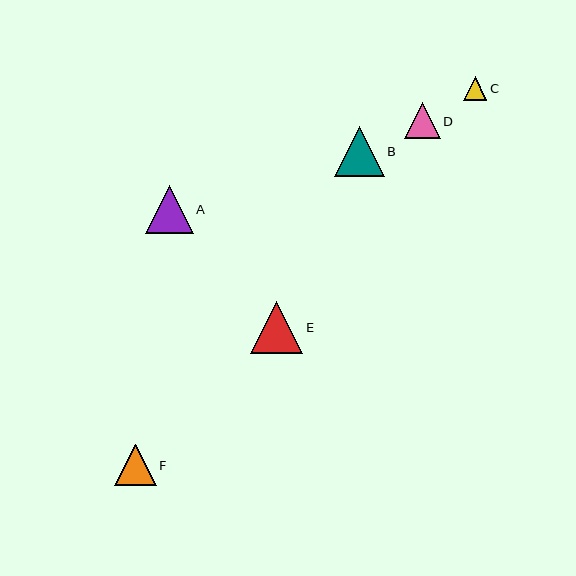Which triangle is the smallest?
Triangle C is the smallest with a size of approximately 23 pixels.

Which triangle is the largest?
Triangle E is the largest with a size of approximately 52 pixels.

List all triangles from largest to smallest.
From largest to smallest: E, B, A, F, D, C.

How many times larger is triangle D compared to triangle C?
Triangle D is approximately 1.5 times the size of triangle C.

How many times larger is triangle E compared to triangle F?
Triangle E is approximately 1.3 times the size of triangle F.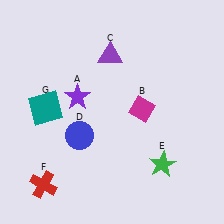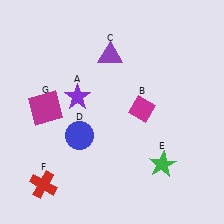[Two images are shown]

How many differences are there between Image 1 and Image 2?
There is 1 difference between the two images.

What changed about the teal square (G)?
In Image 1, G is teal. In Image 2, it changed to magenta.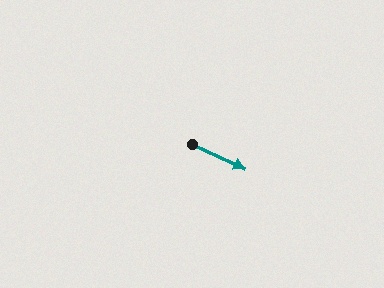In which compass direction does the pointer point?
Southeast.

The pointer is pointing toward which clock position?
Roughly 4 o'clock.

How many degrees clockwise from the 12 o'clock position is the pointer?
Approximately 115 degrees.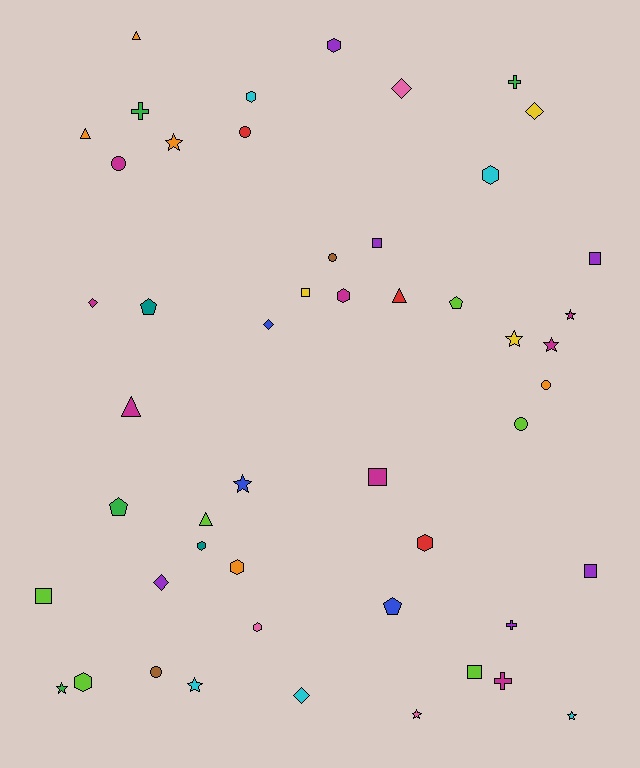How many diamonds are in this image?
There are 6 diamonds.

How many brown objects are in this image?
There are 2 brown objects.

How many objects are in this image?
There are 50 objects.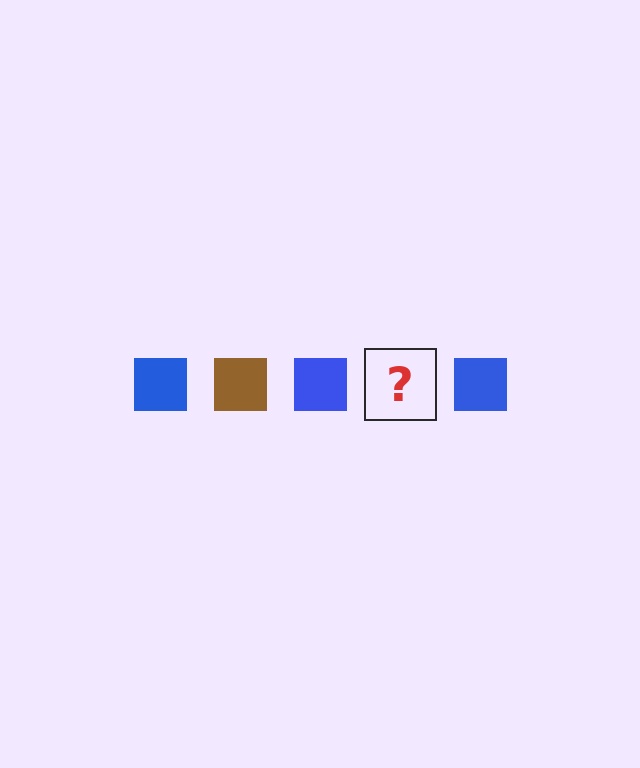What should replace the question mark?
The question mark should be replaced with a brown square.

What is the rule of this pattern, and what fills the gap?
The rule is that the pattern cycles through blue, brown squares. The gap should be filled with a brown square.